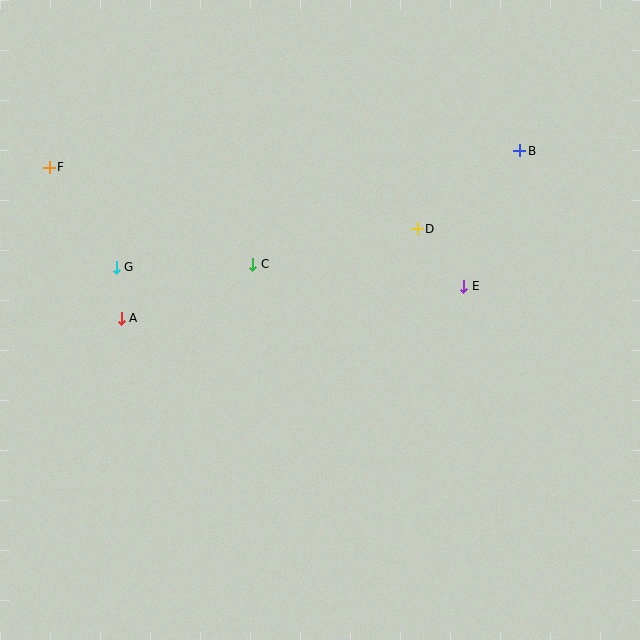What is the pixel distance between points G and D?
The distance between G and D is 304 pixels.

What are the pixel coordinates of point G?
Point G is at (116, 267).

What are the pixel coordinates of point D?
Point D is at (417, 229).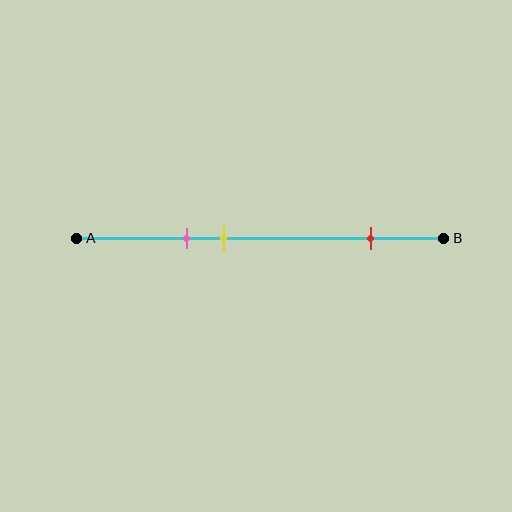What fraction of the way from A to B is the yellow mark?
The yellow mark is approximately 40% (0.4) of the way from A to B.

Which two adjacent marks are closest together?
The pink and yellow marks are the closest adjacent pair.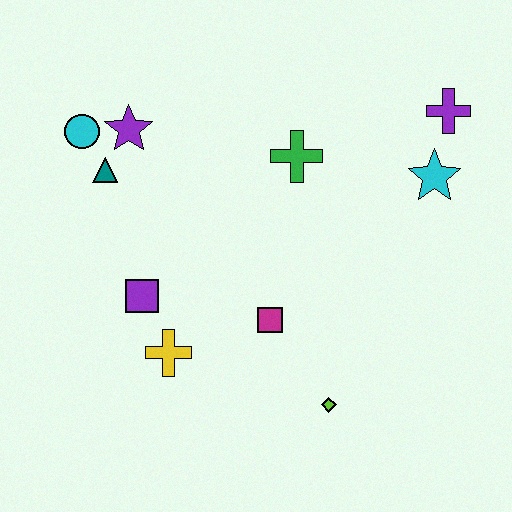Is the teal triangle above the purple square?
Yes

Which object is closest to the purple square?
The yellow cross is closest to the purple square.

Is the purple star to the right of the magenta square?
No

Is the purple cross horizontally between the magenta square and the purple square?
No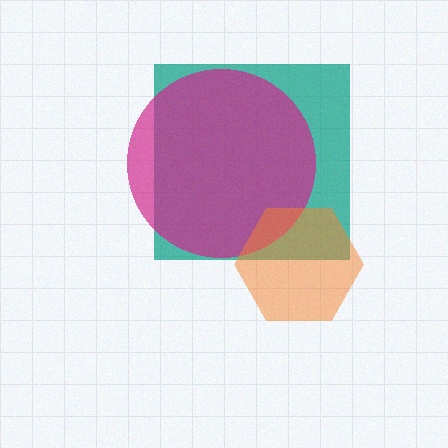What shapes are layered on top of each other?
The layered shapes are: a teal square, a magenta circle, an orange hexagon.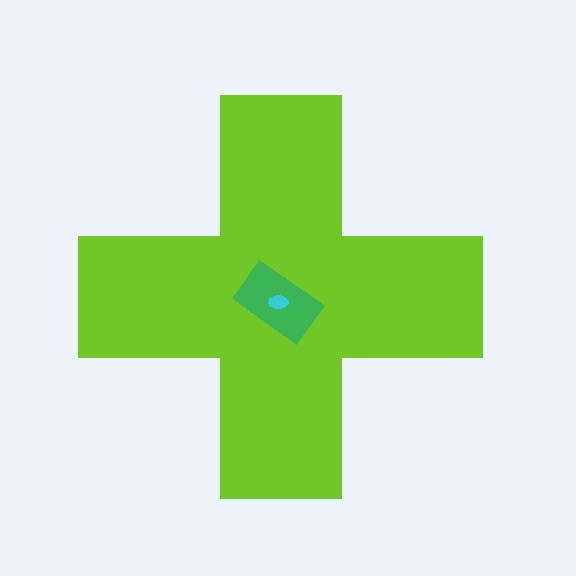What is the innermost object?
The cyan ellipse.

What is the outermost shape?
The lime cross.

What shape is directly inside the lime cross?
The green rectangle.